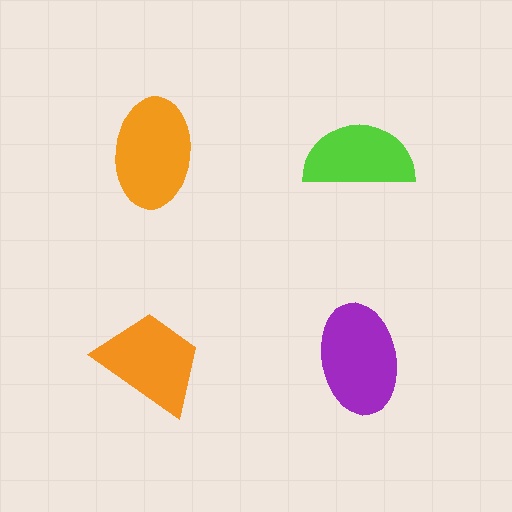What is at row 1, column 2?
A lime semicircle.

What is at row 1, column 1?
An orange ellipse.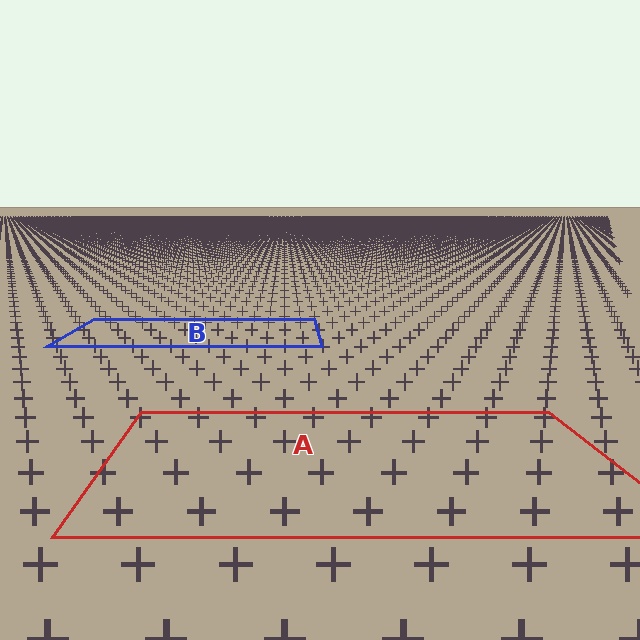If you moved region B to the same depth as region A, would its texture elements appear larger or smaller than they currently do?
They would appear larger. At a closer depth, the same texture elements are projected at a bigger on-screen size.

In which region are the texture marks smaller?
The texture marks are smaller in region B, because it is farther away.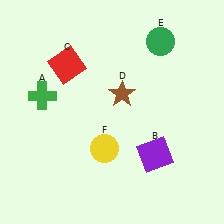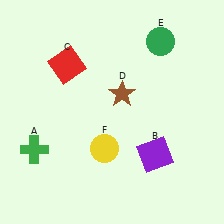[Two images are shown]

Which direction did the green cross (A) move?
The green cross (A) moved down.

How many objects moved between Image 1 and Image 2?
1 object moved between the two images.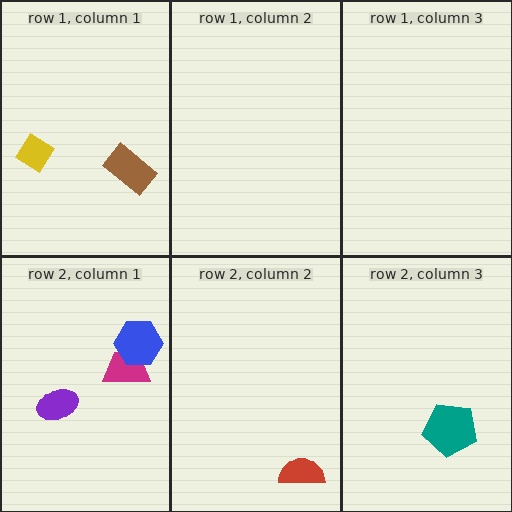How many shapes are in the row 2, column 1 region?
3.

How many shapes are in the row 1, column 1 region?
2.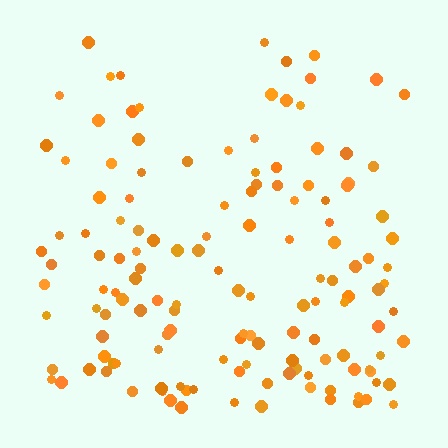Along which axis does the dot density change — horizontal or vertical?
Vertical.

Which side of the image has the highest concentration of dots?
The bottom.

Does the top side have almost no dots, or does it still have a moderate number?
Still a moderate number, just noticeably fewer than the bottom.